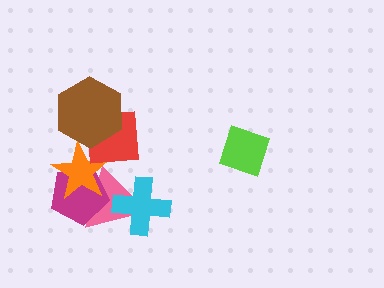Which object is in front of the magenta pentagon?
The orange star is in front of the magenta pentagon.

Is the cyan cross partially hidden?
No, no other shape covers it.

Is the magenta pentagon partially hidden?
Yes, it is partially covered by another shape.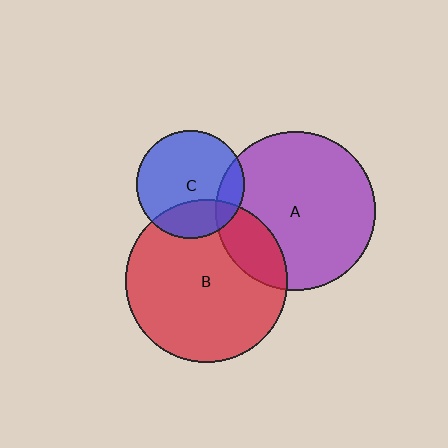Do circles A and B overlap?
Yes.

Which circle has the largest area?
Circle B (red).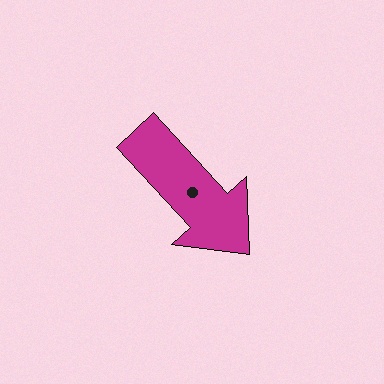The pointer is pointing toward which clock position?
Roughly 5 o'clock.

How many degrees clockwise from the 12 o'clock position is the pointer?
Approximately 137 degrees.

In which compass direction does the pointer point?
Southeast.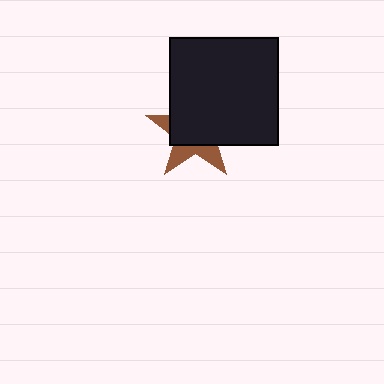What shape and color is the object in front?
The object in front is a black square.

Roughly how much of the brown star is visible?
A small part of it is visible (roughly 35%).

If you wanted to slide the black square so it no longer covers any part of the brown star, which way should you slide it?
Slide it toward the upper-right — that is the most direct way to separate the two shapes.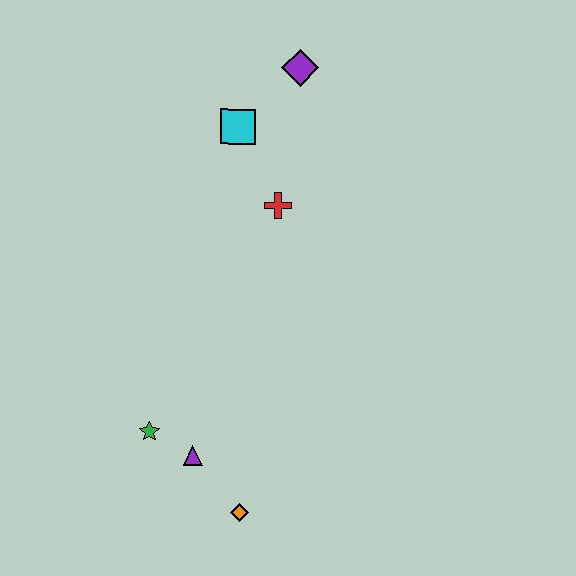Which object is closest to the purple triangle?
The green star is closest to the purple triangle.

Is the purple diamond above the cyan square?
Yes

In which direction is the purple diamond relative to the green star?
The purple diamond is above the green star.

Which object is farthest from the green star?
The purple diamond is farthest from the green star.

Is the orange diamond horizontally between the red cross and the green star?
Yes